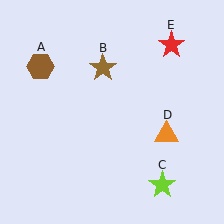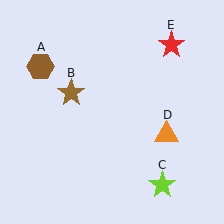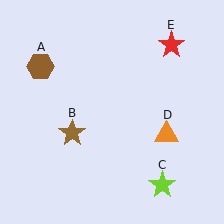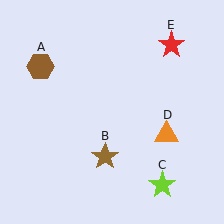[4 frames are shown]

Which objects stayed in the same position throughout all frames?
Brown hexagon (object A) and lime star (object C) and orange triangle (object D) and red star (object E) remained stationary.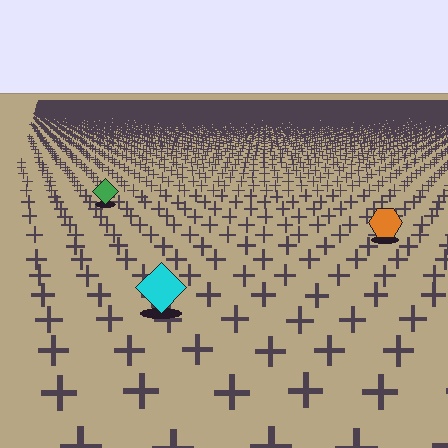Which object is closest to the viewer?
The cyan diamond is closest. The texture marks near it are larger and more spread out.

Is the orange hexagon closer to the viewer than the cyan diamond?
No. The cyan diamond is closer — you can tell from the texture gradient: the ground texture is coarser near it.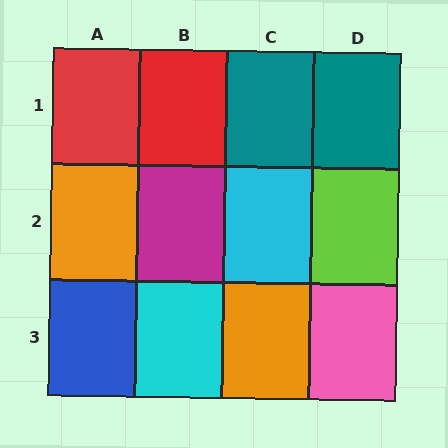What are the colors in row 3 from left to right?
Blue, cyan, orange, pink.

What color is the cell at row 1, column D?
Teal.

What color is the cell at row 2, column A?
Orange.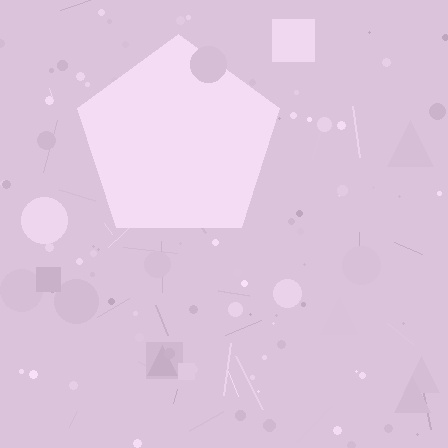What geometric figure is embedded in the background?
A pentagon is embedded in the background.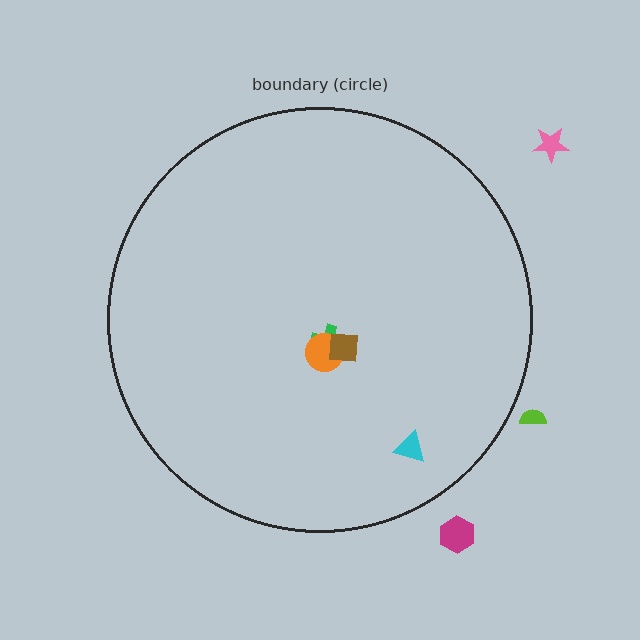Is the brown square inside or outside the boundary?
Inside.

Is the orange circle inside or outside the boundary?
Inside.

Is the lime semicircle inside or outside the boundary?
Outside.